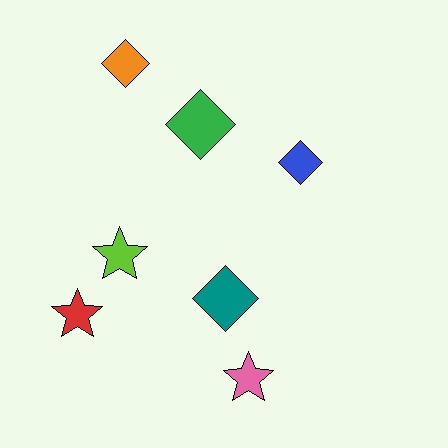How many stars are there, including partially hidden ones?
There are 3 stars.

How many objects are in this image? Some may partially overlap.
There are 7 objects.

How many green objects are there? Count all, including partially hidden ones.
There is 1 green object.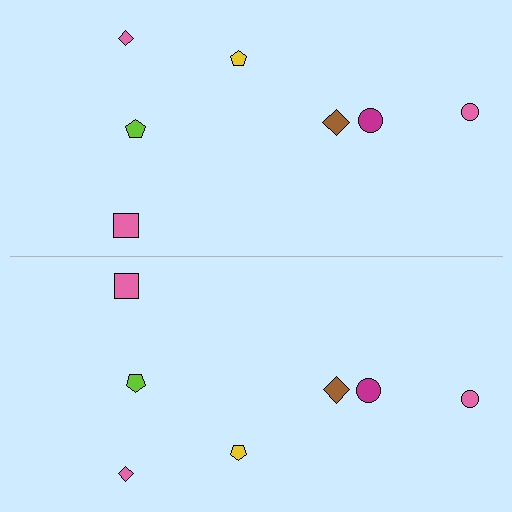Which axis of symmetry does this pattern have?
The pattern has a horizontal axis of symmetry running through the center of the image.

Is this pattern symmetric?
Yes, this pattern has bilateral (reflection) symmetry.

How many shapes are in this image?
There are 14 shapes in this image.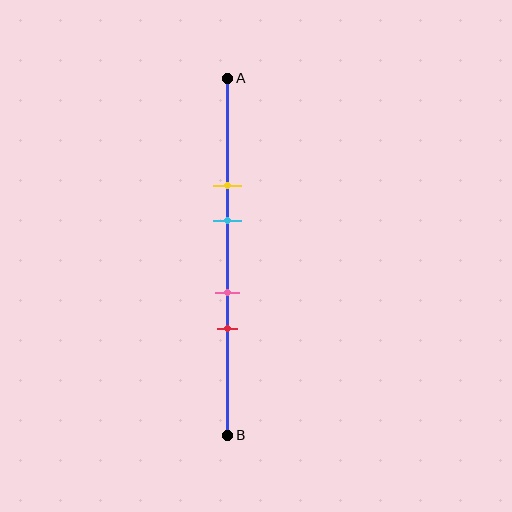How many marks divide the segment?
There are 4 marks dividing the segment.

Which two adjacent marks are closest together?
The pink and red marks are the closest adjacent pair.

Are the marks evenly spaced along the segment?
No, the marks are not evenly spaced.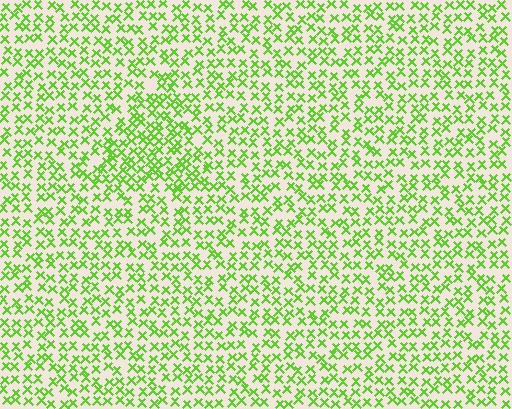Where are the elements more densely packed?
The elements are more densely packed inside the triangle boundary.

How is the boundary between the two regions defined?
The boundary is defined by a change in element density (approximately 1.5x ratio). All elements are the same color, size, and shape.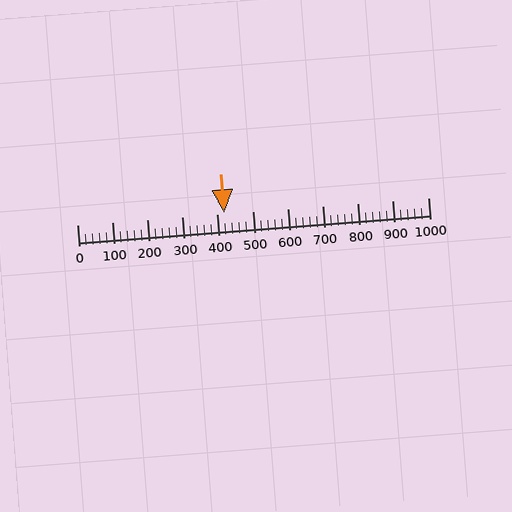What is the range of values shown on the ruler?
The ruler shows values from 0 to 1000.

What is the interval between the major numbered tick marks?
The major tick marks are spaced 100 units apart.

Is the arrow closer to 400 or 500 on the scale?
The arrow is closer to 400.